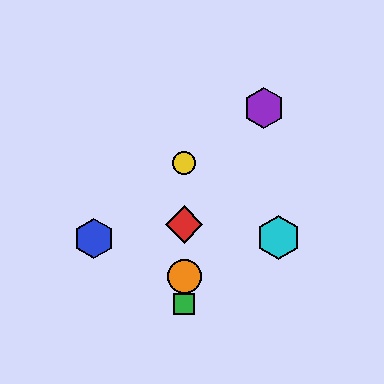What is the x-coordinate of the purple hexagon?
The purple hexagon is at x≈264.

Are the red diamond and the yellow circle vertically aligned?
Yes, both are at x≈184.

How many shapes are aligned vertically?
4 shapes (the red diamond, the green square, the yellow circle, the orange circle) are aligned vertically.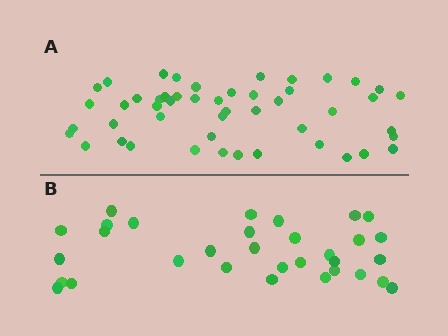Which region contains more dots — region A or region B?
Region A (the top region) has more dots.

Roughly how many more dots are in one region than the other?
Region A has approximately 15 more dots than region B.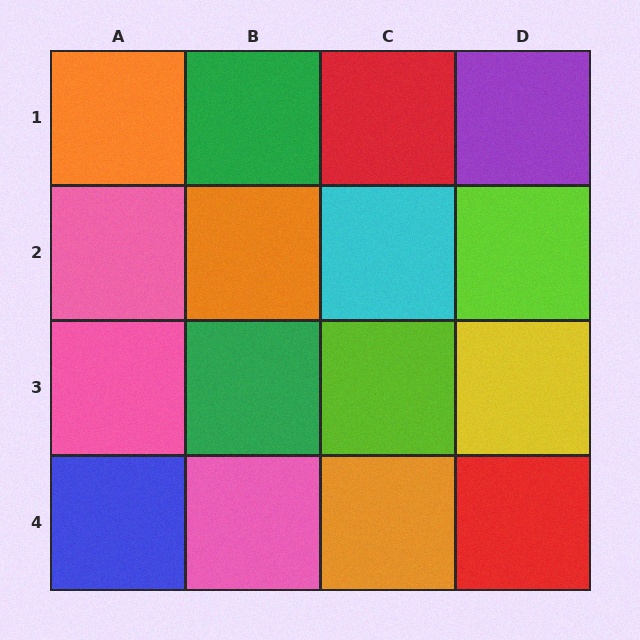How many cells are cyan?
1 cell is cyan.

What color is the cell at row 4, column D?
Red.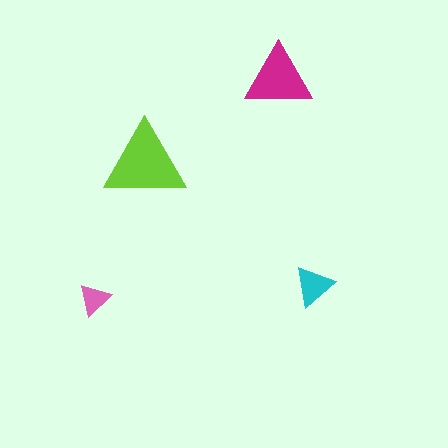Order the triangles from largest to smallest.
the lime one, the magenta one, the cyan one, the pink one.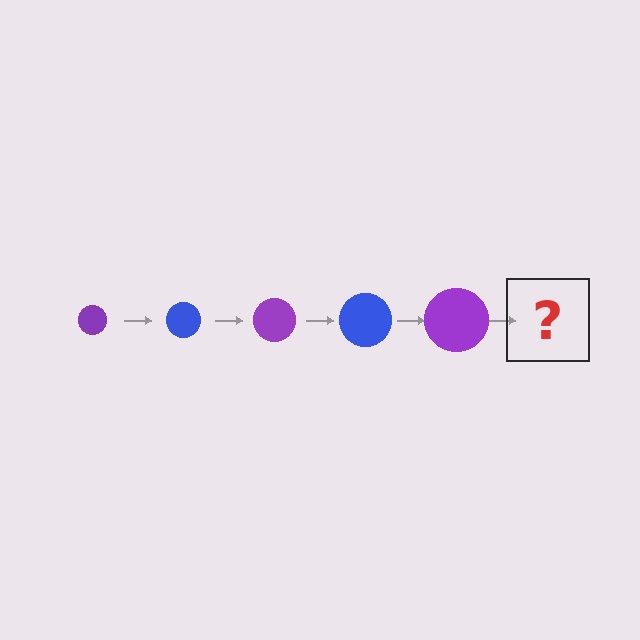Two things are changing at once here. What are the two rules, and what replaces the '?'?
The two rules are that the circle grows larger each step and the color cycles through purple and blue. The '?' should be a blue circle, larger than the previous one.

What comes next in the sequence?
The next element should be a blue circle, larger than the previous one.